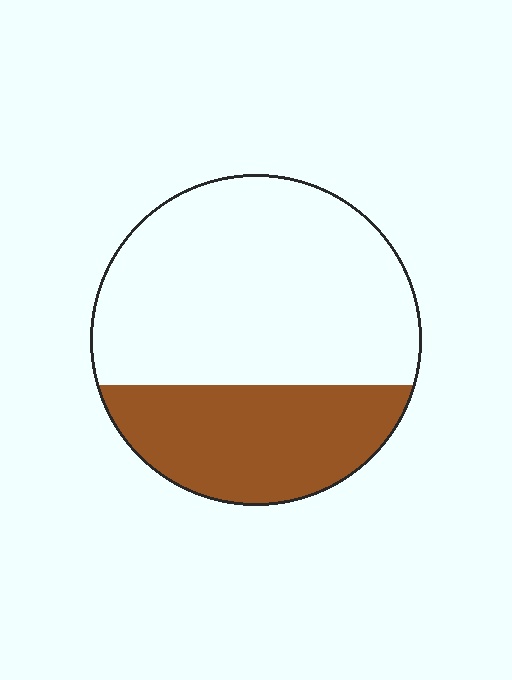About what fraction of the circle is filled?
About one third (1/3).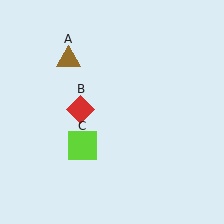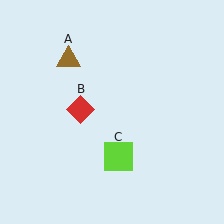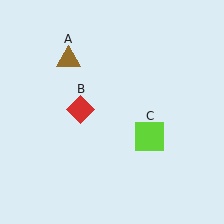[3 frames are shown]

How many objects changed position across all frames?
1 object changed position: lime square (object C).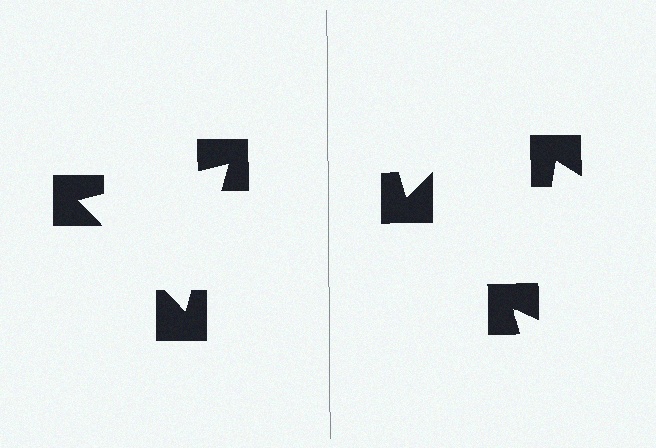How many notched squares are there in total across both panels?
6 — 3 on each side.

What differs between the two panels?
The notched squares are positioned identically on both sides; only the wedge orientations differ. On the left they align to a triangle; on the right they are misaligned.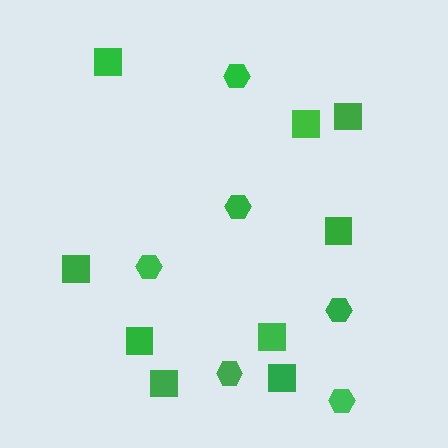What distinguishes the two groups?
There are 2 groups: one group of squares (9) and one group of hexagons (6).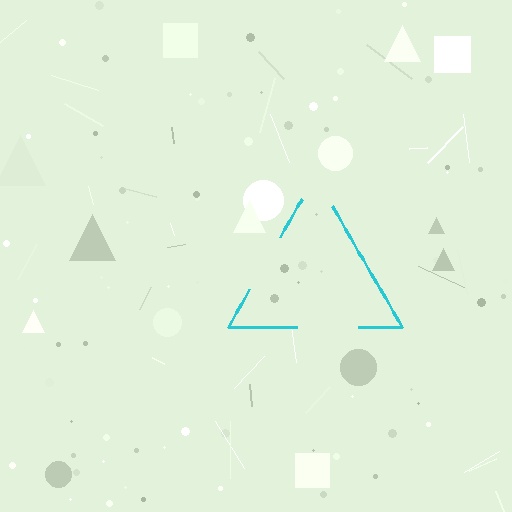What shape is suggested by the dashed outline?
The dashed outline suggests a triangle.